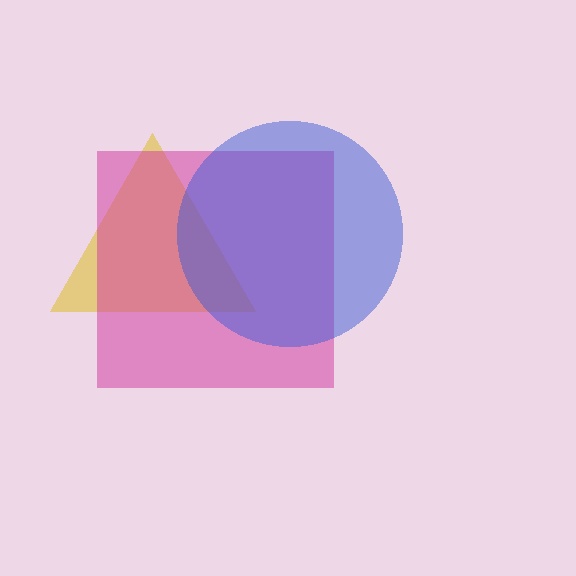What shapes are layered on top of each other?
The layered shapes are: a yellow triangle, a magenta square, a blue circle.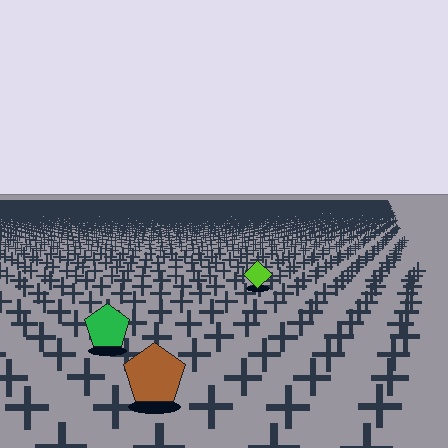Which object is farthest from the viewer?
The lime diamond is farthest from the viewer. It appears smaller and the ground texture around it is denser.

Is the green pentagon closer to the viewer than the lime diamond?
Yes. The green pentagon is closer — you can tell from the texture gradient: the ground texture is coarser near it.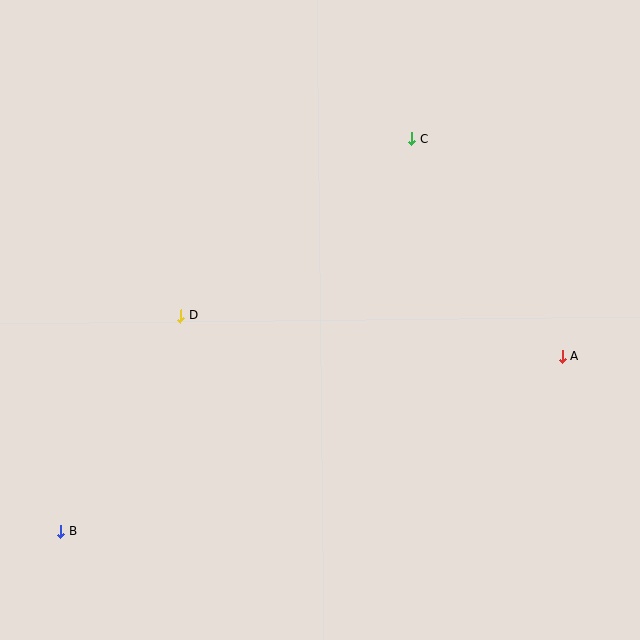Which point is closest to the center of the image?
Point D at (181, 316) is closest to the center.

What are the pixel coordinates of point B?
Point B is at (61, 531).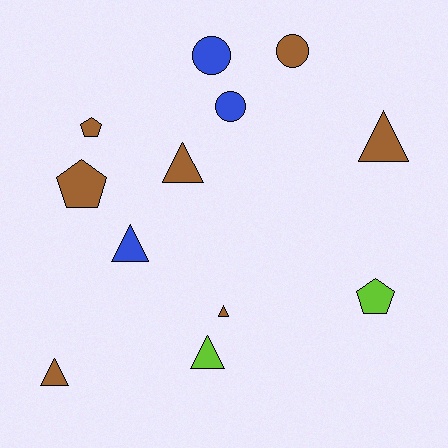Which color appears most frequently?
Brown, with 7 objects.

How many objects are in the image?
There are 12 objects.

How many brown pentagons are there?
There are 2 brown pentagons.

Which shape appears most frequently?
Triangle, with 6 objects.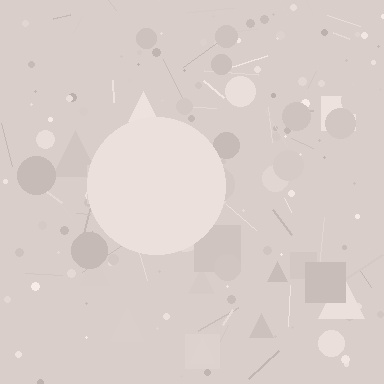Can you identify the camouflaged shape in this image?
The camouflaged shape is a circle.